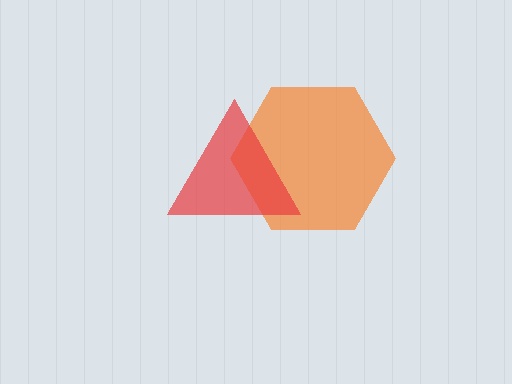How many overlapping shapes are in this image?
There are 2 overlapping shapes in the image.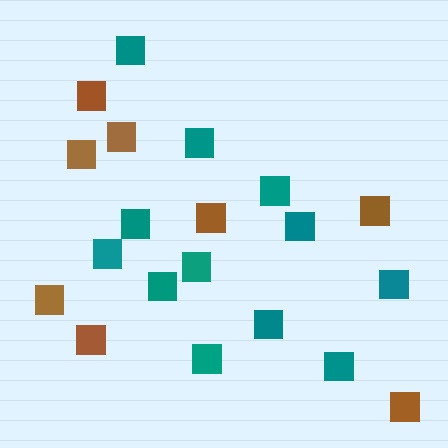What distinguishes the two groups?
There are 2 groups: one group of brown squares (8) and one group of teal squares (12).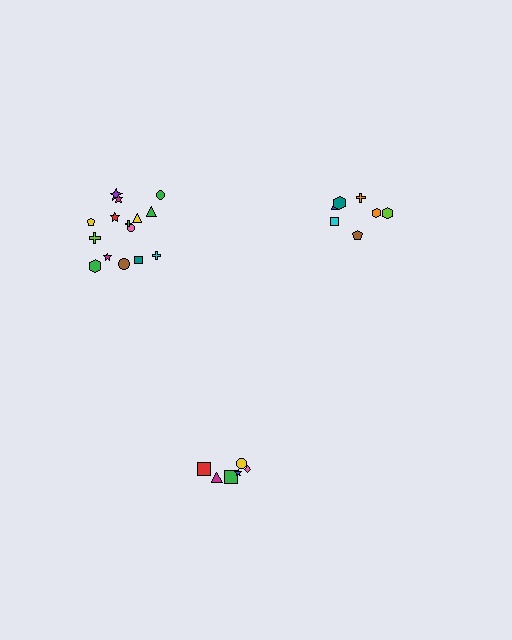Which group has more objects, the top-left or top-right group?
The top-left group.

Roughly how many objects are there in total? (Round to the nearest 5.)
Roughly 30 objects in total.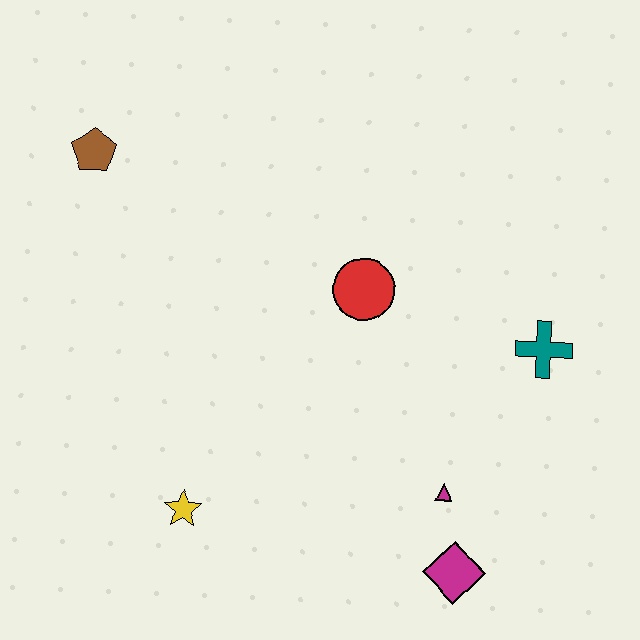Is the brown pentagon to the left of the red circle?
Yes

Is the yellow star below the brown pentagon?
Yes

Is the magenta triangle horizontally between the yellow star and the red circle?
No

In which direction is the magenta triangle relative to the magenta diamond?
The magenta triangle is above the magenta diamond.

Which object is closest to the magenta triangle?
The magenta diamond is closest to the magenta triangle.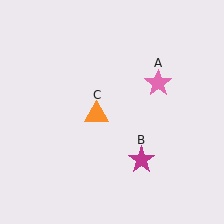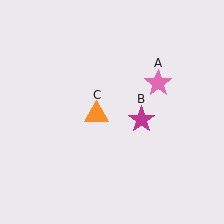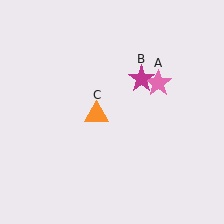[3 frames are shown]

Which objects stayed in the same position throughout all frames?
Pink star (object A) and orange triangle (object C) remained stationary.